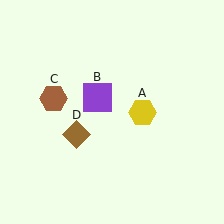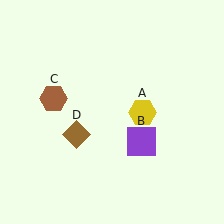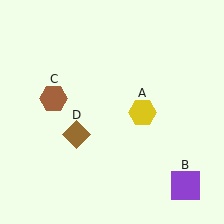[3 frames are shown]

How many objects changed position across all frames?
1 object changed position: purple square (object B).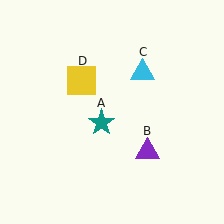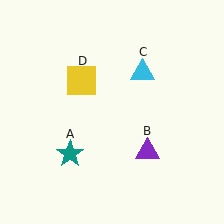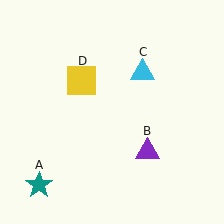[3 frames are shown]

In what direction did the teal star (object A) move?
The teal star (object A) moved down and to the left.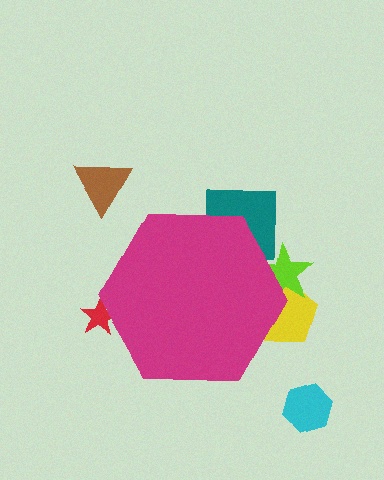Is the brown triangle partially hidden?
No, the brown triangle is fully visible.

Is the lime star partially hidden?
Yes, the lime star is partially hidden behind the magenta hexagon.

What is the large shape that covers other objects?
A magenta hexagon.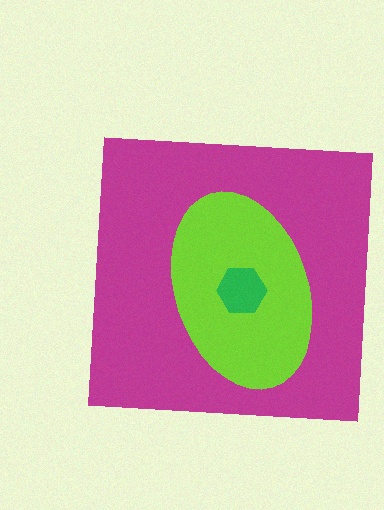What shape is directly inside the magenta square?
The lime ellipse.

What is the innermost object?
The green hexagon.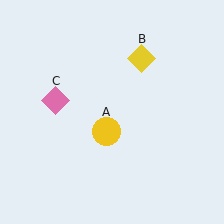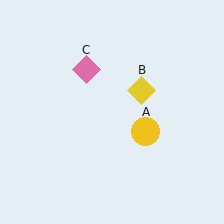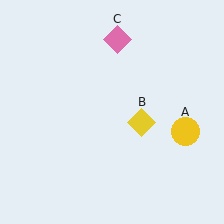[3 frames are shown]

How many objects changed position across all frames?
3 objects changed position: yellow circle (object A), yellow diamond (object B), pink diamond (object C).